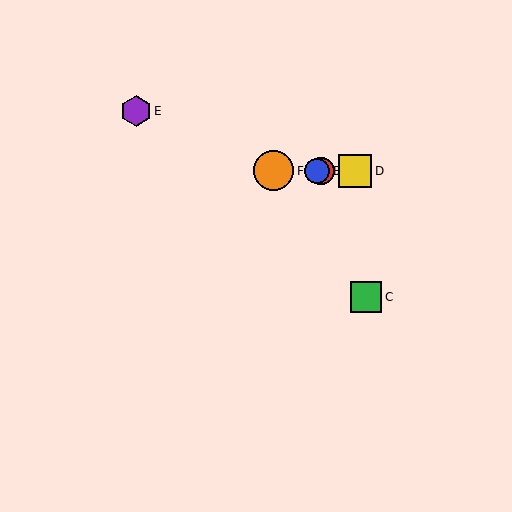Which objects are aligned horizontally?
Objects A, B, D, F are aligned horizontally.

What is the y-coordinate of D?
Object D is at y≈171.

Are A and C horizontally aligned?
No, A is at y≈171 and C is at y≈297.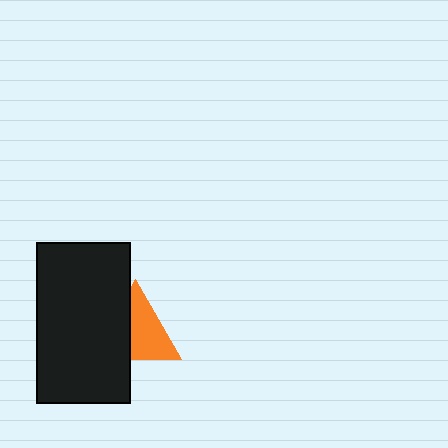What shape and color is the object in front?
The object in front is a black rectangle.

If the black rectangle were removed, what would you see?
You would see the complete orange triangle.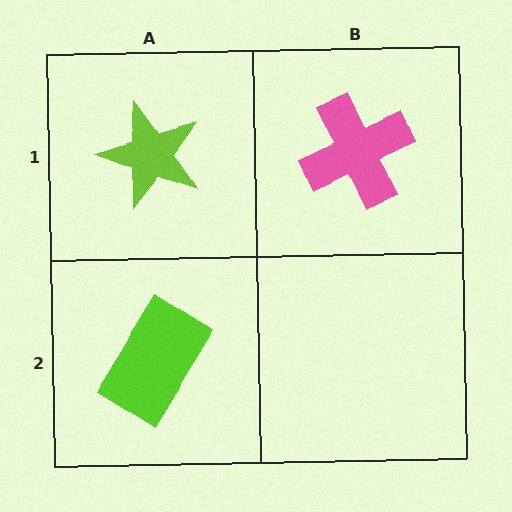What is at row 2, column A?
A lime rectangle.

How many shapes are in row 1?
2 shapes.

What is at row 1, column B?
A pink cross.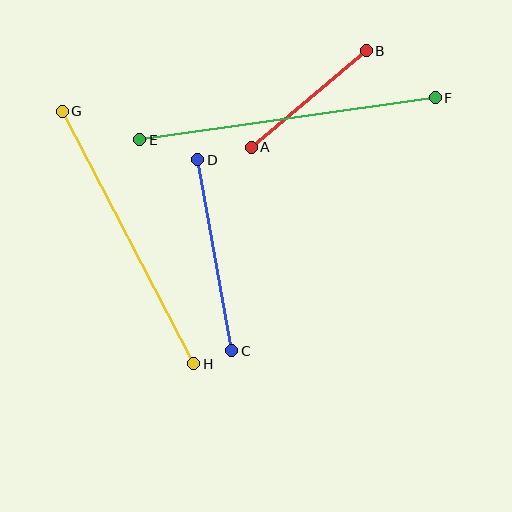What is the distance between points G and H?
The distance is approximately 284 pixels.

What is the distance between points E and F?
The distance is approximately 298 pixels.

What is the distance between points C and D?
The distance is approximately 194 pixels.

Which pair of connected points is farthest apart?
Points E and F are farthest apart.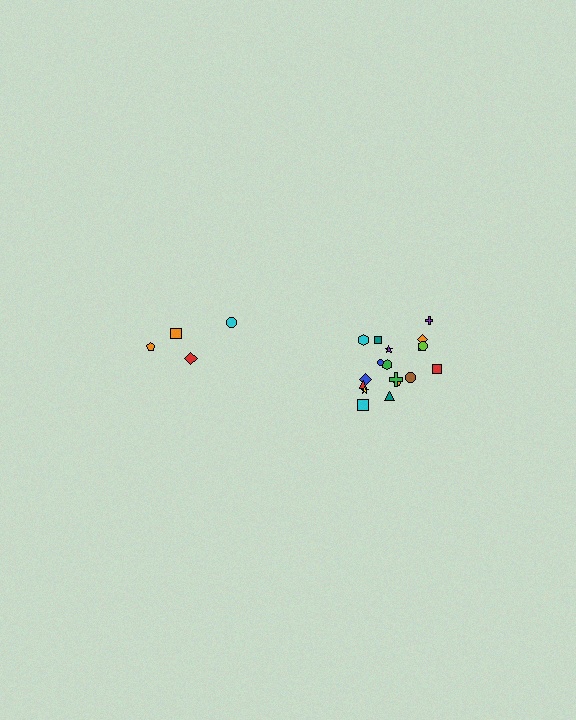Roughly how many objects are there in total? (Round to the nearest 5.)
Roughly 20 objects in total.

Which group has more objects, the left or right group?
The right group.